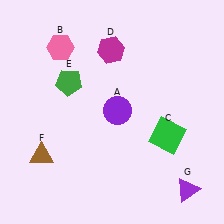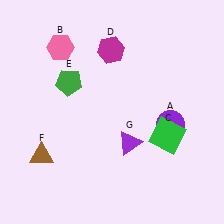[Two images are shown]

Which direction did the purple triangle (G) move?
The purple triangle (G) moved left.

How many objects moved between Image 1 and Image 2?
2 objects moved between the two images.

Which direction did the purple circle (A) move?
The purple circle (A) moved right.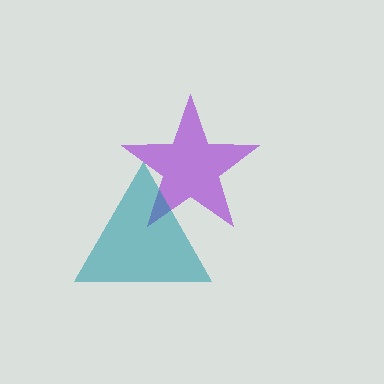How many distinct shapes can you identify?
There are 2 distinct shapes: a purple star, a teal triangle.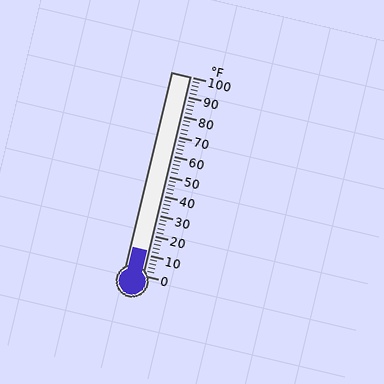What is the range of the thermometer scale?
The thermometer scale ranges from 0°F to 100°F.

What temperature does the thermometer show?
The thermometer shows approximately 12°F.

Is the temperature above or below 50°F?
The temperature is below 50°F.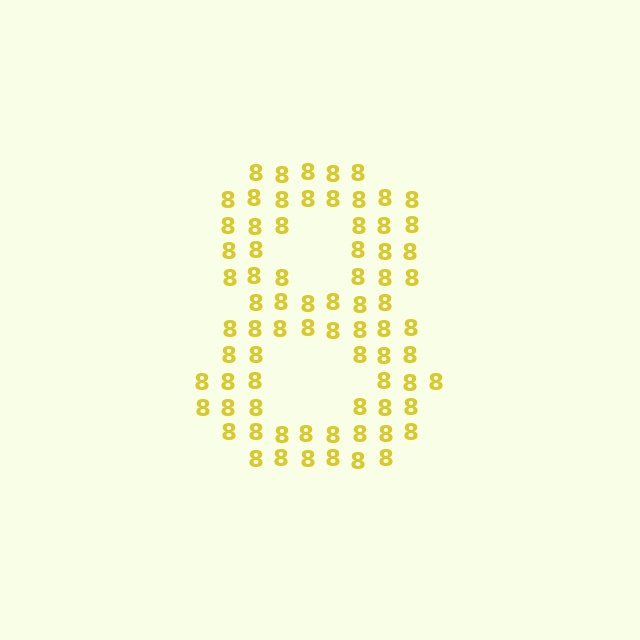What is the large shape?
The large shape is the digit 8.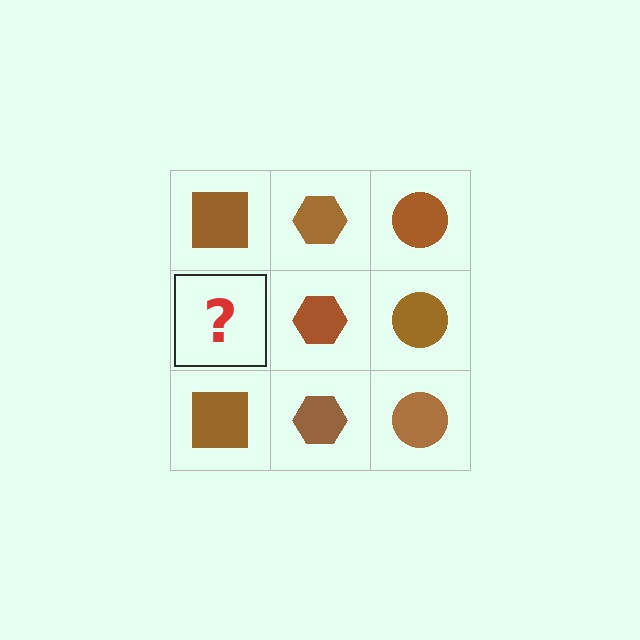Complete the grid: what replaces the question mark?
The question mark should be replaced with a brown square.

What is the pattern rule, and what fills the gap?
The rule is that each column has a consistent shape. The gap should be filled with a brown square.